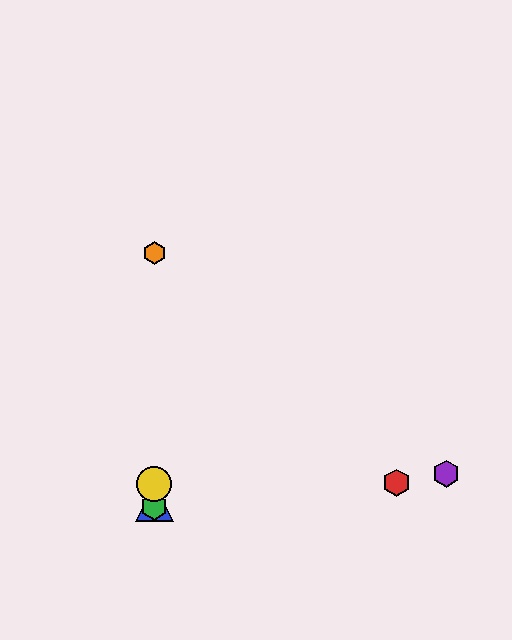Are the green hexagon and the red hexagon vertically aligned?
No, the green hexagon is at x≈154 and the red hexagon is at x≈397.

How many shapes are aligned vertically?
4 shapes (the blue triangle, the green hexagon, the yellow circle, the orange hexagon) are aligned vertically.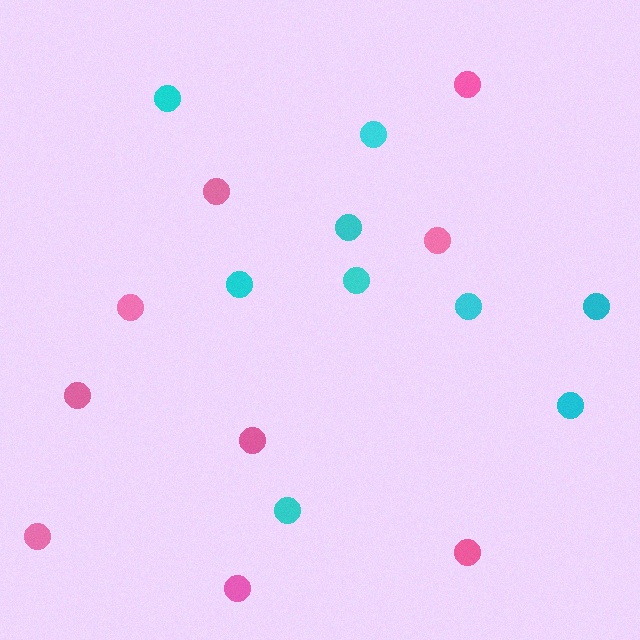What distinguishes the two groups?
There are 2 groups: one group of pink circles (9) and one group of cyan circles (9).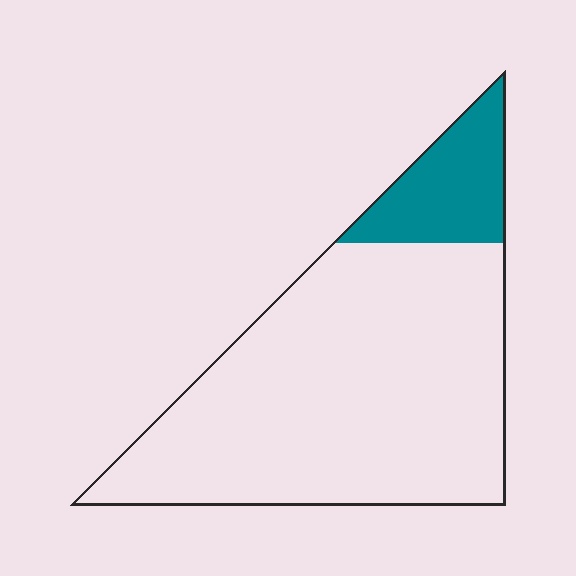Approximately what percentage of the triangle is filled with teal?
Approximately 15%.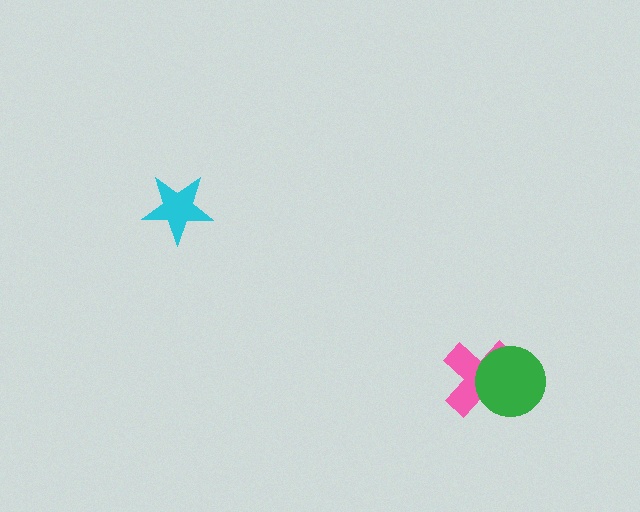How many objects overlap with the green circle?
1 object overlaps with the green circle.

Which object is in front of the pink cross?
The green circle is in front of the pink cross.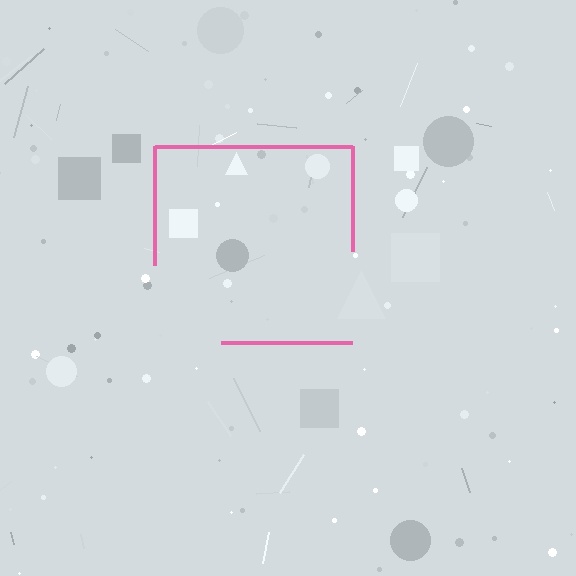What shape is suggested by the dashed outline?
The dashed outline suggests a square.